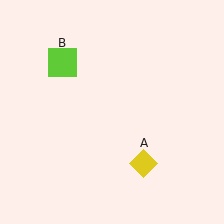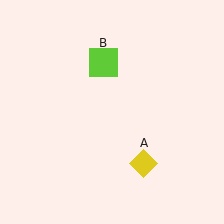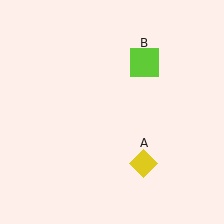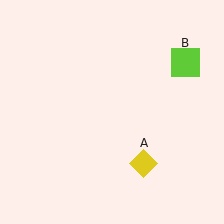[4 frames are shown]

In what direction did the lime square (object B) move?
The lime square (object B) moved right.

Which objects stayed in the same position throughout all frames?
Yellow diamond (object A) remained stationary.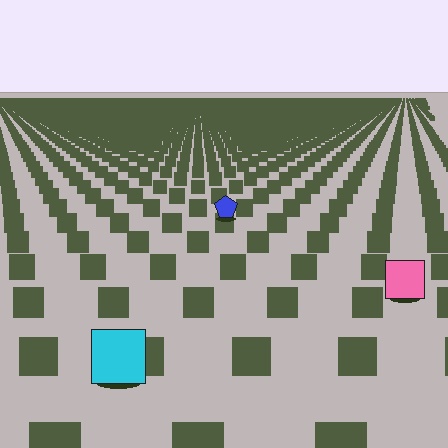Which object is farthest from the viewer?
The blue pentagon is farthest from the viewer. It appears smaller and the ground texture around it is denser.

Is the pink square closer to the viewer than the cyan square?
No. The cyan square is closer — you can tell from the texture gradient: the ground texture is coarser near it.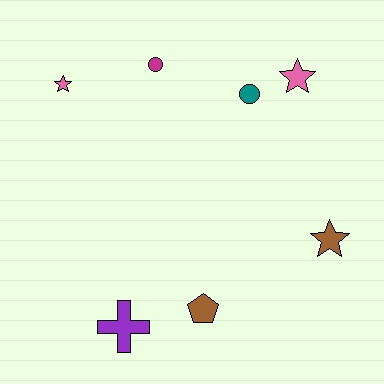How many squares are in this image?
There are no squares.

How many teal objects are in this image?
There is 1 teal object.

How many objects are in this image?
There are 7 objects.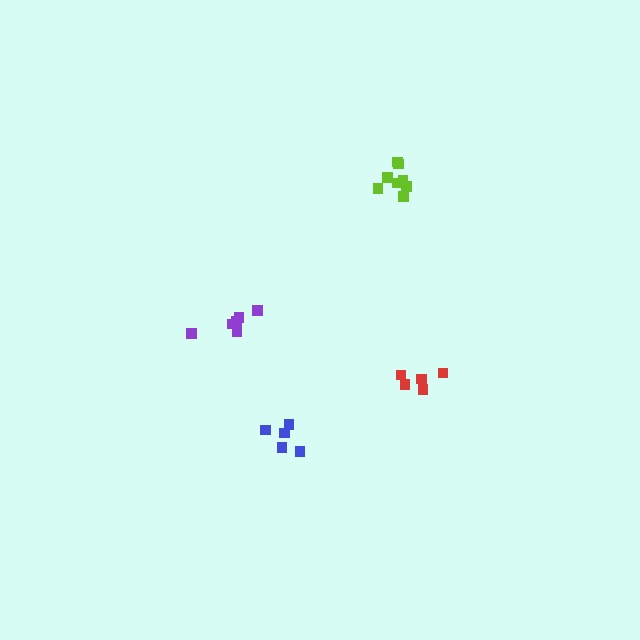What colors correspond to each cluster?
The clusters are colored: blue, purple, lime, red.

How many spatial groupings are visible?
There are 4 spatial groupings.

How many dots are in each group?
Group 1: 5 dots, Group 2: 7 dots, Group 3: 8 dots, Group 4: 5 dots (25 total).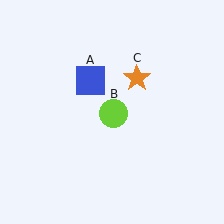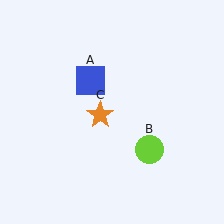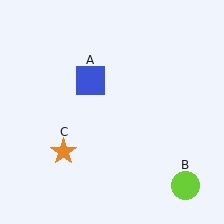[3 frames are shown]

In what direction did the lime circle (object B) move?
The lime circle (object B) moved down and to the right.